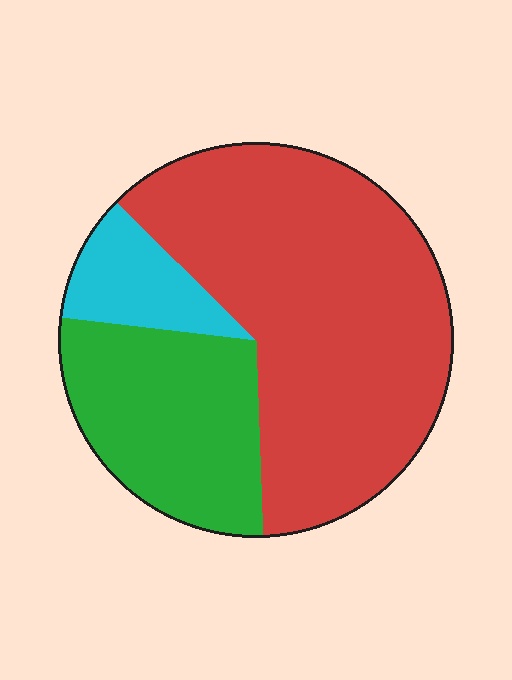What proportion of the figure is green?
Green takes up between a quarter and a half of the figure.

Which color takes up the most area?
Red, at roughly 60%.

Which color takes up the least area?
Cyan, at roughly 10%.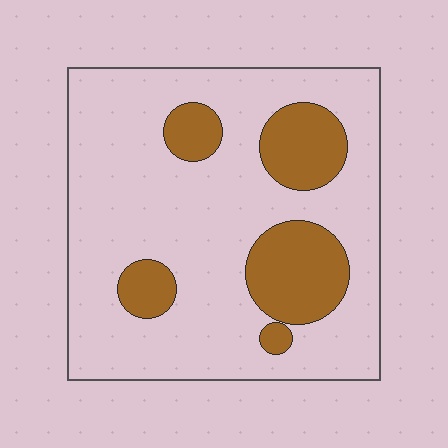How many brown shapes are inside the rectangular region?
5.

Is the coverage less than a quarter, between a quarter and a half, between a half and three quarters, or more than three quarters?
Less than a quarter.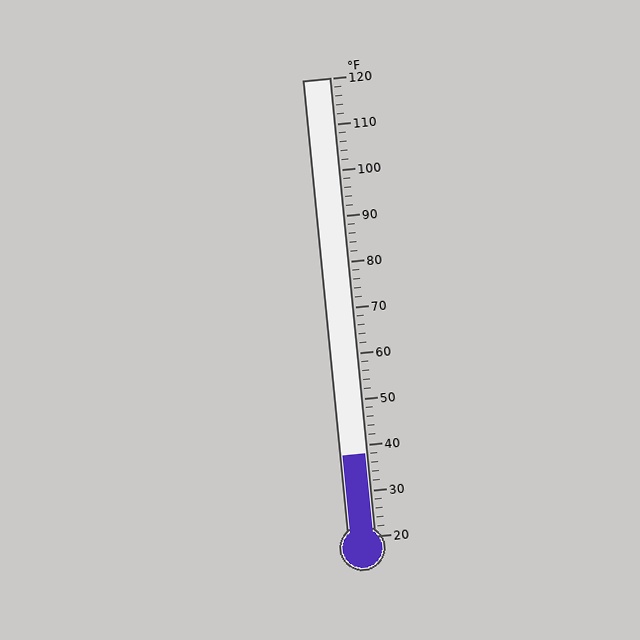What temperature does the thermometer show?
The thermometer shows approximately 38°F.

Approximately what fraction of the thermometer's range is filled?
The thermometer is filled to approximately 20% of its range.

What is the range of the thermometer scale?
The thermometer scale ranges from 20°F to 120°F.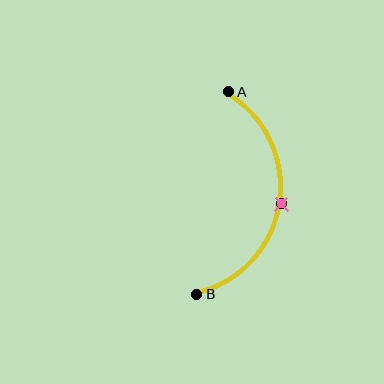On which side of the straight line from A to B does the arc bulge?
The arc bulges to the right of the straight line connecting A and B.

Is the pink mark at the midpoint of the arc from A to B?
Yes. The pink mark lies on the arc at equal arc-length from both A and B — it is the arc midpoint.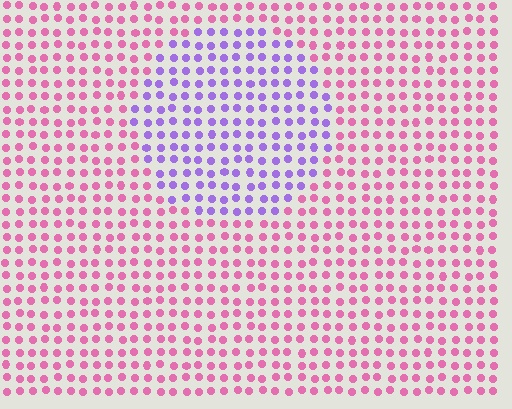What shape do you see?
I see a circle.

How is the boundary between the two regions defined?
The boundary is defined purely by a slight shift in hue (about 60 degrees). Spacing, size, and orientation are identical on both sides.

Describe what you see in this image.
The image is filled with small pink elements in a uniform arrangement. A circle-shaped region is visible where the elements are tinted to a slightly different hue, forming a subtle color boundary.